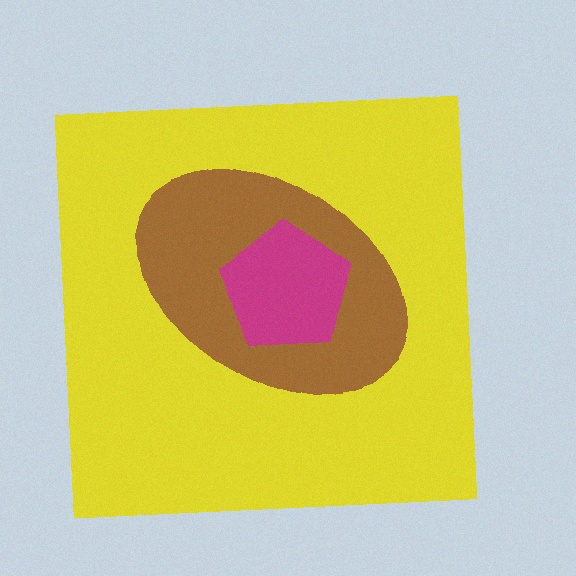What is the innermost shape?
The magenta pentagon.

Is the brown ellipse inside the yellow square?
Yes.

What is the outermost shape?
The yellow square.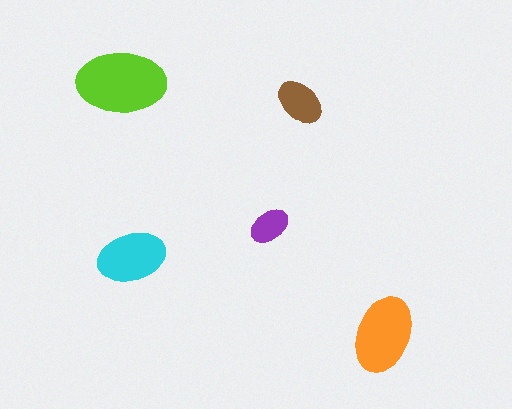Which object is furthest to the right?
The orange ellipse is rightmost.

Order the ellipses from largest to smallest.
the lime one, the orange one, the cyan one, the brown one, the purple one.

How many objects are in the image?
There are 5 objects in the image.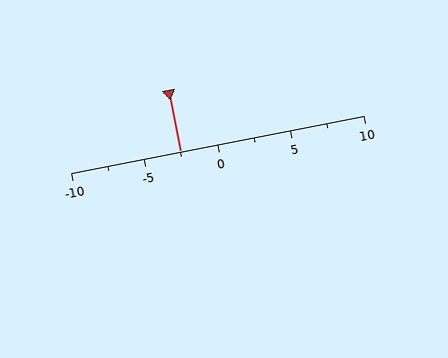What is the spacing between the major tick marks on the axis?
The major ticks are spaced 5 apart.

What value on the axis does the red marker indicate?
The marker indicates approximately -2.5.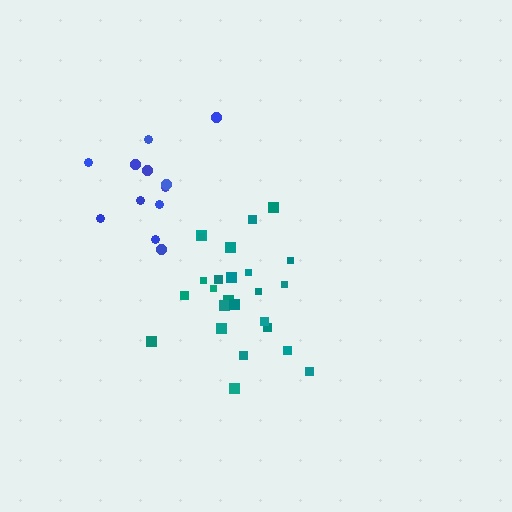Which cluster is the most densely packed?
Teal.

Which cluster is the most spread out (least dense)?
Blue.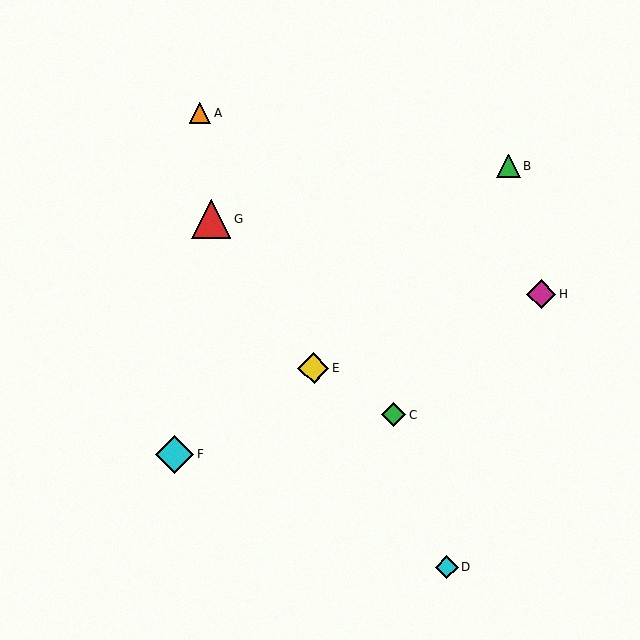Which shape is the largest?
The red triangle (labeled G) is the largest.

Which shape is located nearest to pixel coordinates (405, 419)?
The green diamond (labeled C) at (393, 415) is nearest to that location.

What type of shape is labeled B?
Shape B is a green triangle.